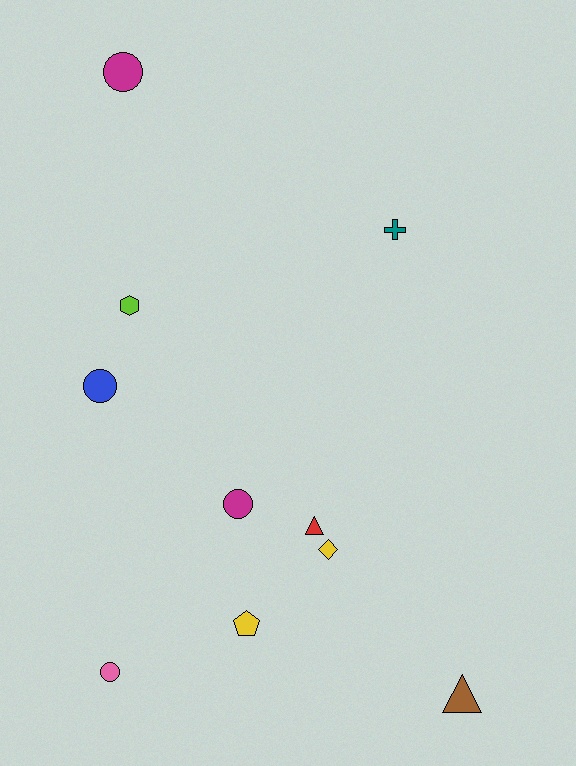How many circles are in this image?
There are 4 circles.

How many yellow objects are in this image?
There are 2 yellow objects.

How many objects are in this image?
There are 10 objects.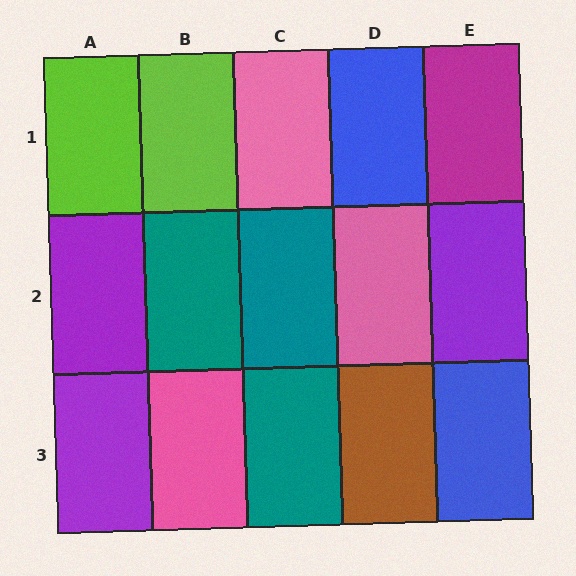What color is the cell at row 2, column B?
Teal.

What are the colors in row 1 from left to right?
Lime, lime, pink, blue, magenta.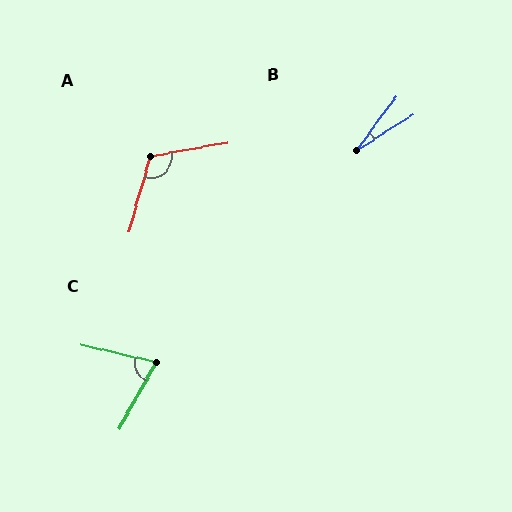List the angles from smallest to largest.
B (22°), C (74°), A (116°).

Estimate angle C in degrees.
Approximately 74 degrees.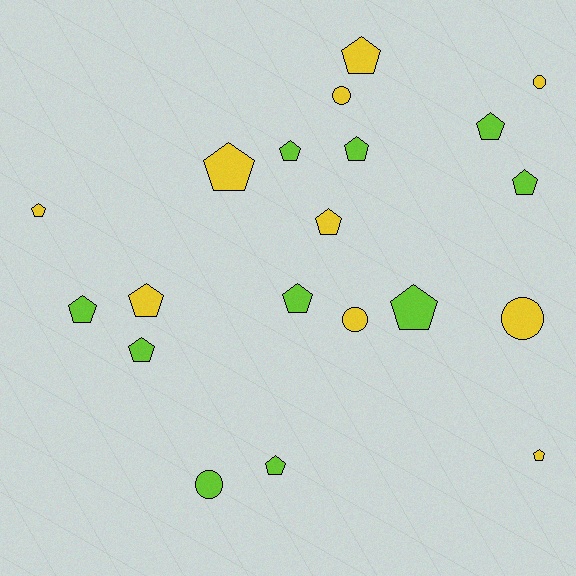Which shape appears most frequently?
Pentagon, with 15 objects.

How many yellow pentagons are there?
There are 6 yellow pentagons.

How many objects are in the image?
There are 20 objects.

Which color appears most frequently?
Lime, with 10 objects.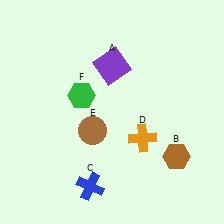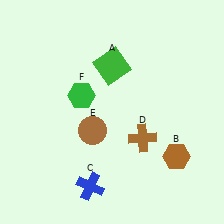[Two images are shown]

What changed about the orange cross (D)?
In Image 1, D is orange. In Image 2, it changed to brown.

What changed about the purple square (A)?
In Image 1, A is purple. In Image 2, it changed to green.